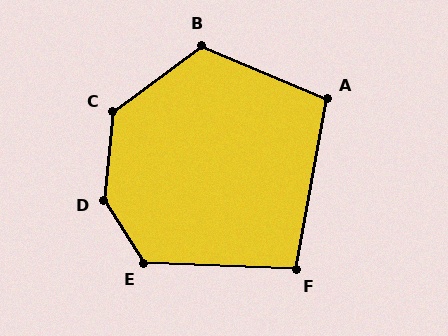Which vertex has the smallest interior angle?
F, at approximately 98 degrees.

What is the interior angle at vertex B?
Approximately 120 degrees (obtuse).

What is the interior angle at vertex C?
Approximately 133 degrees (obtuse).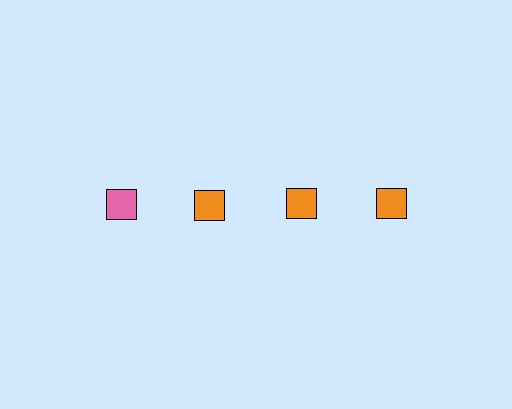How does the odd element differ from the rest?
It has a different color: pink instead of orange.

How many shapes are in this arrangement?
There are 4 shapes arranged in a grid pattern.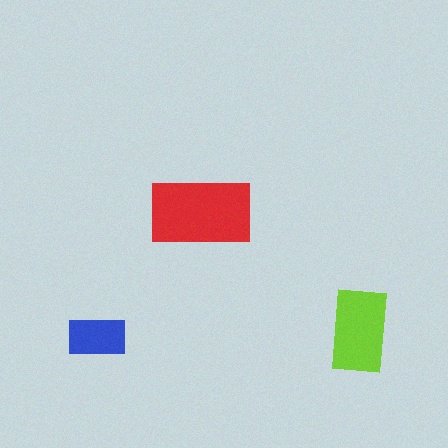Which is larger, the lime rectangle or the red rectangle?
The red one.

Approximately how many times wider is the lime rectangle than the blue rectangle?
About 1.5 times wider.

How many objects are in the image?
There are 3 objects in the image.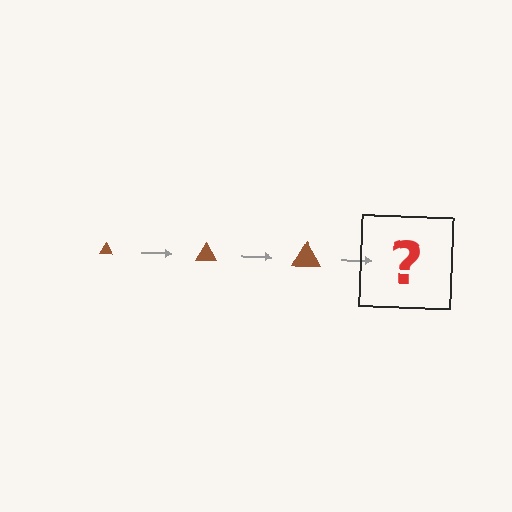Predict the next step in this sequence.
The next step is a brown triangle, larger than the previous one.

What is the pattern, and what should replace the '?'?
The pattern is that the triangle gets progressively larger each step. The '?' should be a brown triangle, larger than the previous one.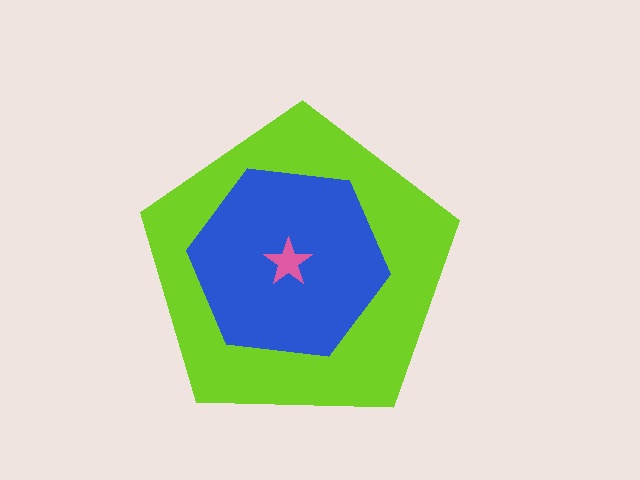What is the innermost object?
The pink star.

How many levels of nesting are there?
3.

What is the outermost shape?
The lime pentagon.